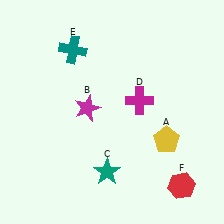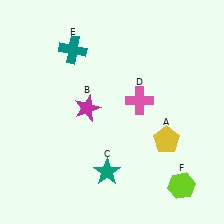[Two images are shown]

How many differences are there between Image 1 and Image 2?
There are 2 differences between the two images.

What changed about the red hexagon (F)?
In Image 1, F is red. In Image 2, it changed to lime.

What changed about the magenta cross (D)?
In Image 1, D is magenta. In Image 2, it changed to pink.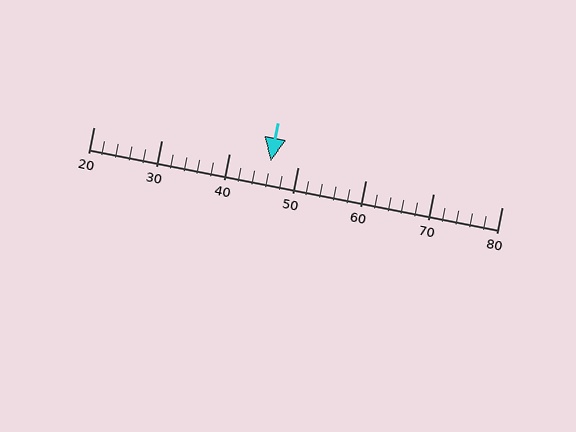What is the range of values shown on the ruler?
The ruler shows values from 20 to 80.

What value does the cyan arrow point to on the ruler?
The cyan arrow points to approximately 46.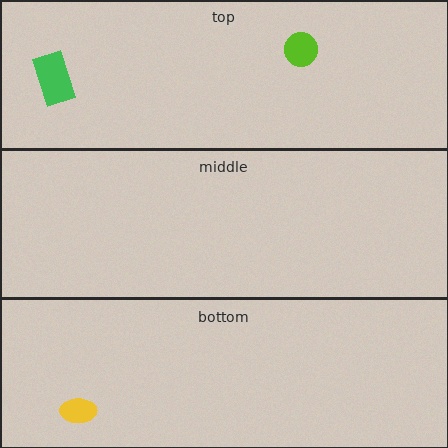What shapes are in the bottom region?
The yellow ellipse.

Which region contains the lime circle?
The top region.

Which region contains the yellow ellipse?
The bottom region.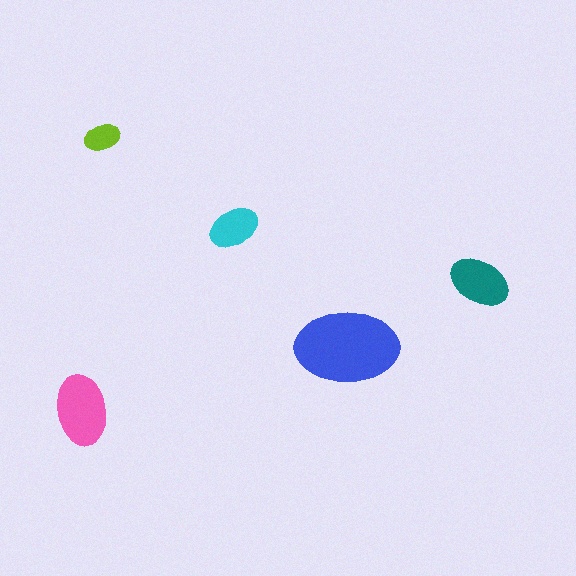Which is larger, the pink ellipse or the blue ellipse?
The blue one.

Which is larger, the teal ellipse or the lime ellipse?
The teal one.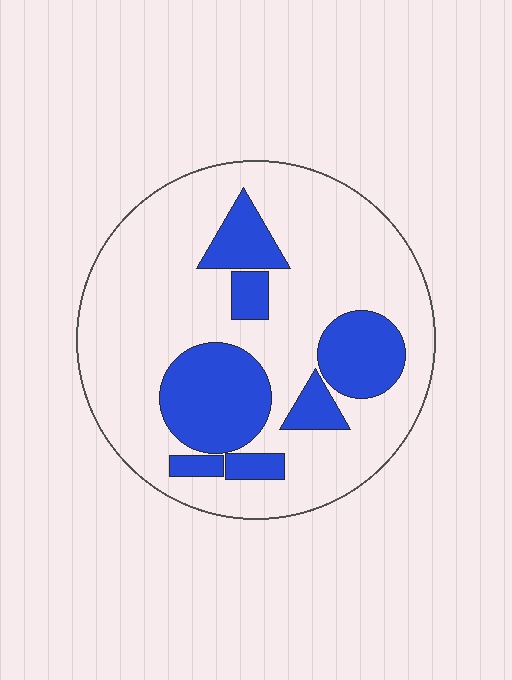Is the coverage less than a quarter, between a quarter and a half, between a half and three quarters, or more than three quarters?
Between a quarter and a half.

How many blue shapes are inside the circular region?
7.